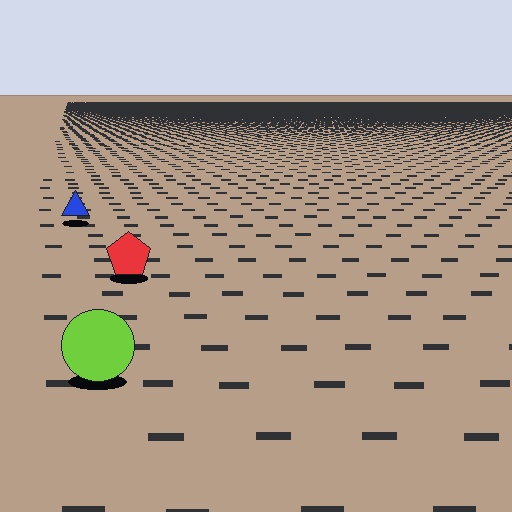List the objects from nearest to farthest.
From nearest to farthest: the lime circle, the red pentagon, the blue triangle.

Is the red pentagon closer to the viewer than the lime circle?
No. The lime circle is closer — you can tell from the texture gradient: the ground texture is coarser near it.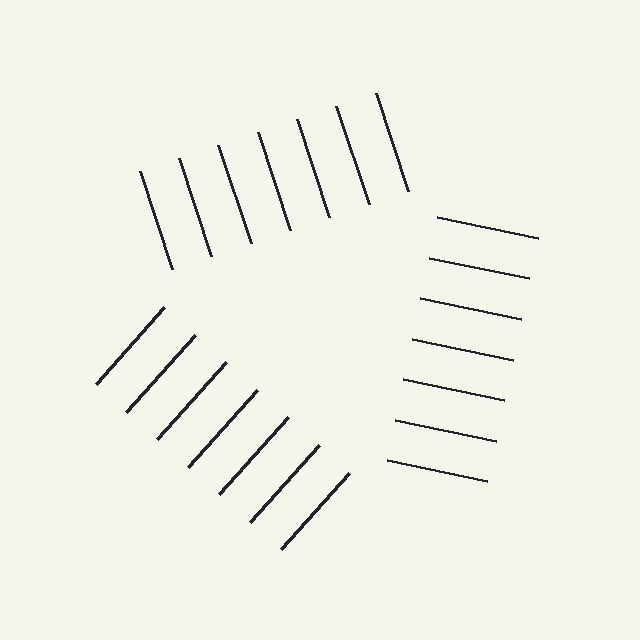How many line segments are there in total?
21 — 7 along each of the 3 edges.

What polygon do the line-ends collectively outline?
An illusory triangle — the line segments terminate on its edges but no continuous stroke is drawn.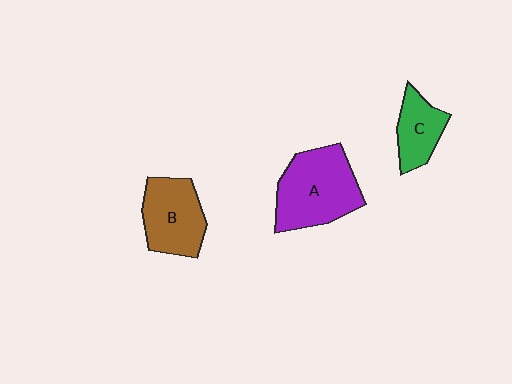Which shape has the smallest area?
Shape C (green).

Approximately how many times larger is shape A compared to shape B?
Approximately 1.3 times.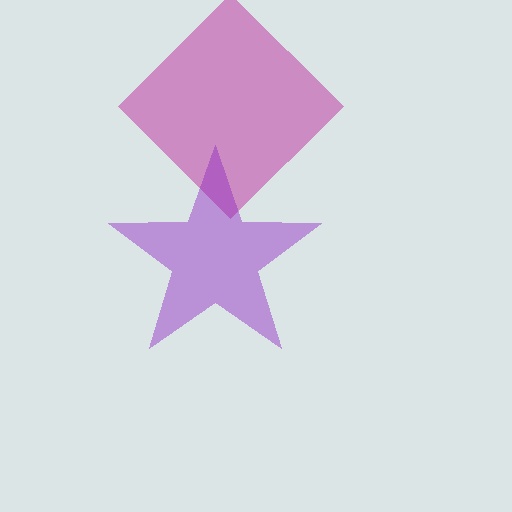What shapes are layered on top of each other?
The layered shapes are: a magenta diamond, a purple star.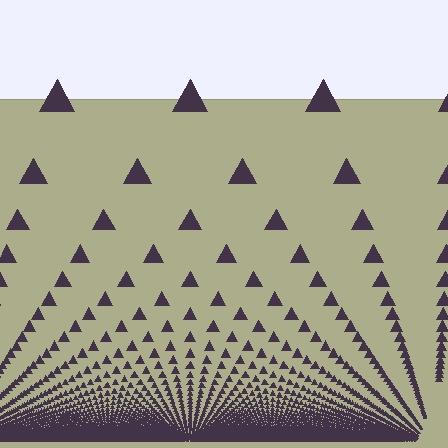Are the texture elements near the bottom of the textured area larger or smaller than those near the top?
Smaller. The gradient is inverted — elements near the bottom are smaller and denser.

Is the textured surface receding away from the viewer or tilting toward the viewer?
The surface appears to tilt toward the viewer. Texture elements get larger and sparser toward the top.